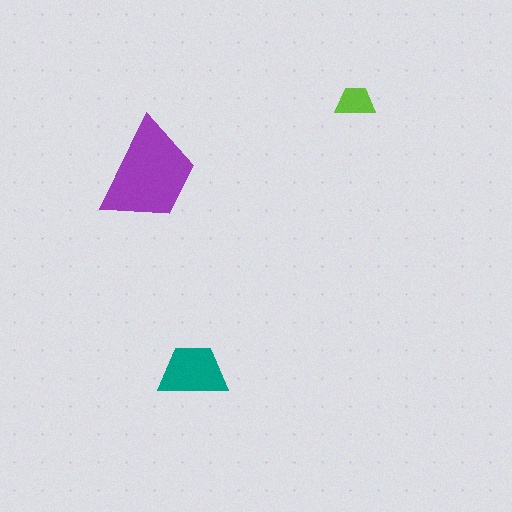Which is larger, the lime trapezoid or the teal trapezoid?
The teal one.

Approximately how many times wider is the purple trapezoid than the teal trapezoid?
About 1.5 times wider.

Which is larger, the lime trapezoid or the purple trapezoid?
The purple one.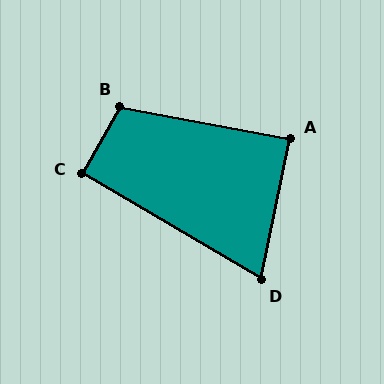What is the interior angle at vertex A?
Approximately 89 degrees (approximately right).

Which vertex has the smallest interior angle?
D, at approximately 71 degrees.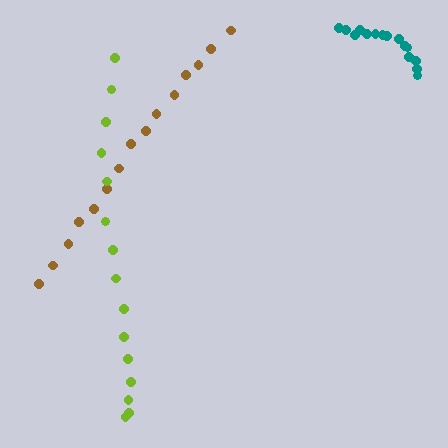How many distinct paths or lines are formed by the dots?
There are 3 distinct paths.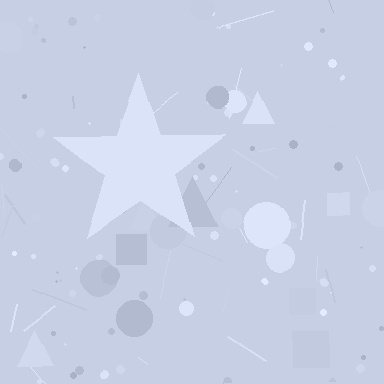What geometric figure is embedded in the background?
A star is embedded in the background.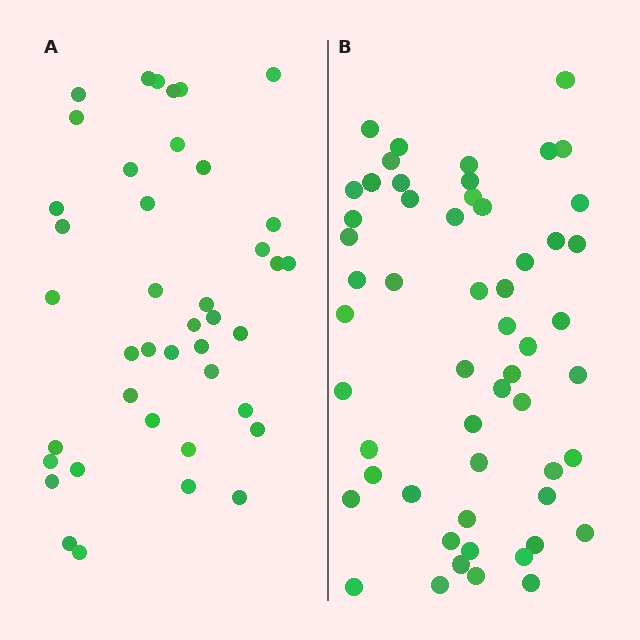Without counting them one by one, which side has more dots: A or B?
Region B (the right region) has more dots.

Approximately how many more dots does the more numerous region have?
Region B has approximately 15 more dots than region A.